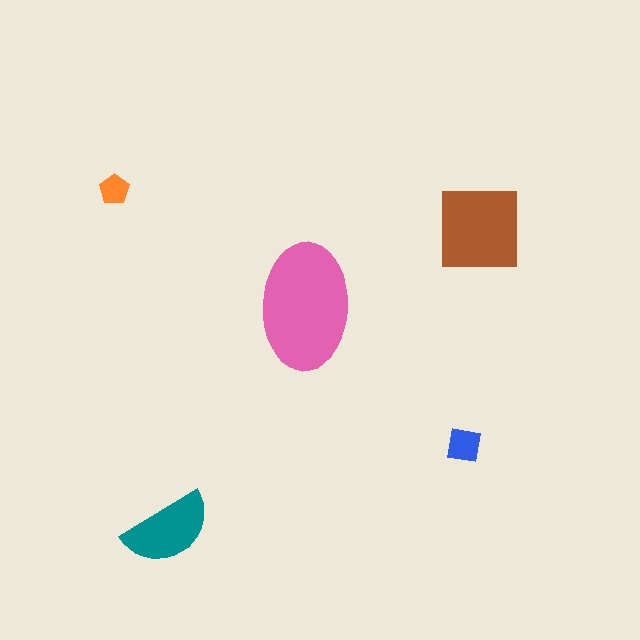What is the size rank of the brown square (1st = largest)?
2nd.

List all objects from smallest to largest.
The orange pentagon, the blue square, the teal semicircle, the brown square, the pink ellipse.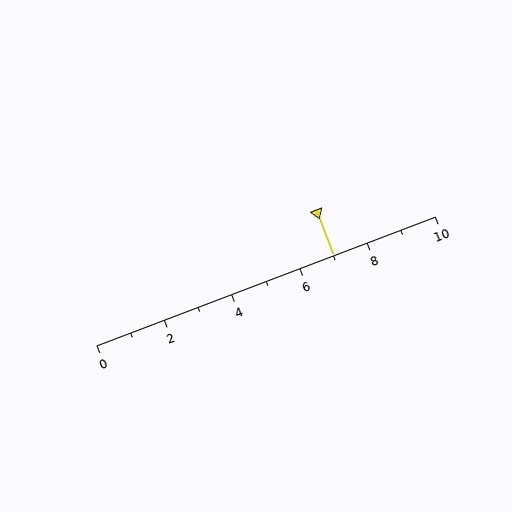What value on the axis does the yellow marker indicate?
The marker indicates approximately 7.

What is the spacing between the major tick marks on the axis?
The major ticks are spaced 2 apart.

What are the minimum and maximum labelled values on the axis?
The axis runs from 0 to 10.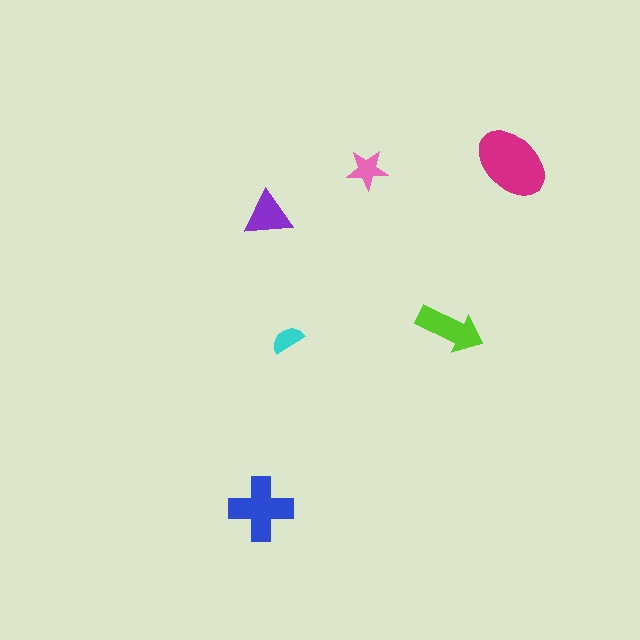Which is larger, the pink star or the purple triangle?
The purple triangle.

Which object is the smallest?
The cyan semicircle.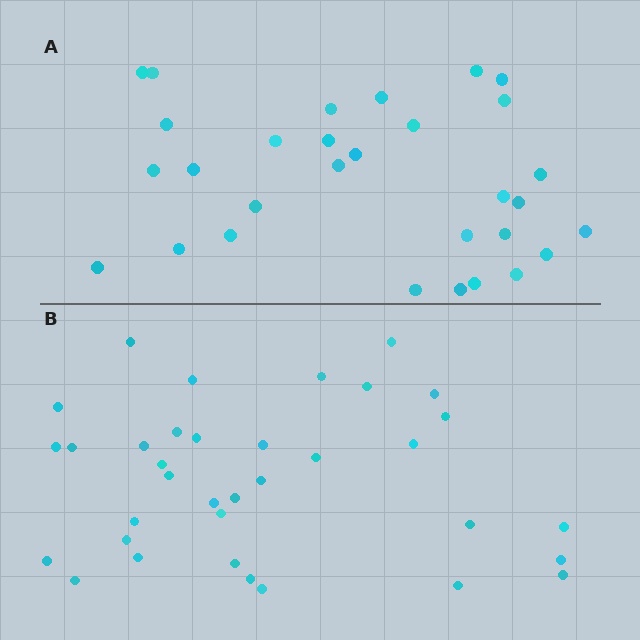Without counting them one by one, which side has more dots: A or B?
Region B (the bottom region) has more dots.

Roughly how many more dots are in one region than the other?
Region B has about 5 more dots than region A.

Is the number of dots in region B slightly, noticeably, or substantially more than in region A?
Region B has only slightly more — the two regions are fairly close. The ratio is roughly 1.2 to 1.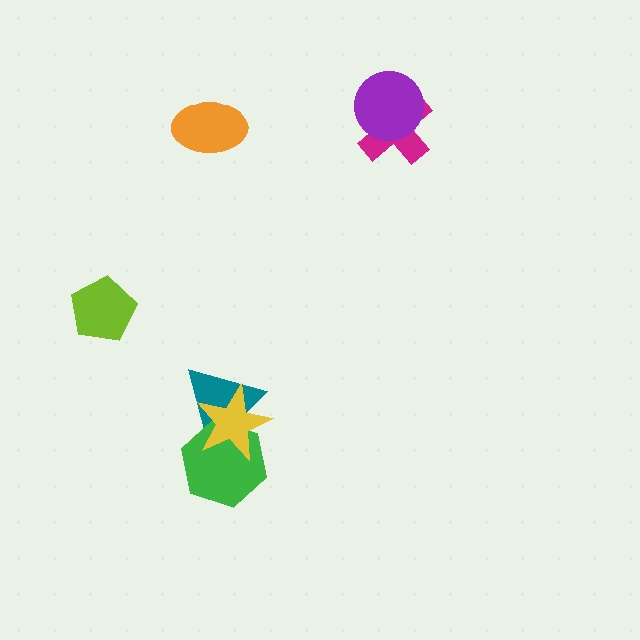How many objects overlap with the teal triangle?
2 objects overlap with the teal triangle.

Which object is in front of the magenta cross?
The purple circle is in front of the magenta cross.